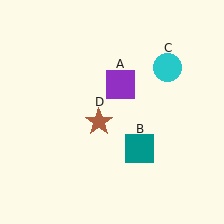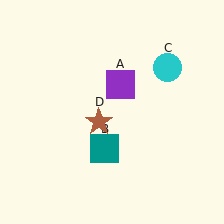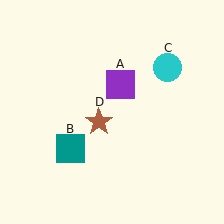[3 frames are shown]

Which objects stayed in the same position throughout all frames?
Purple square (object A) and cyan circle (object C) and brown star (object D) remained stationary.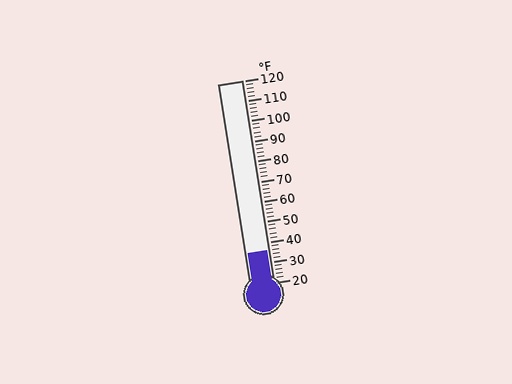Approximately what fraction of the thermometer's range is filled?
The thermometer is filled to approximately 15% of its range.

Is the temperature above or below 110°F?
The temperature is below 110°F.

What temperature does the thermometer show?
The thermometer shows approximately 36°F.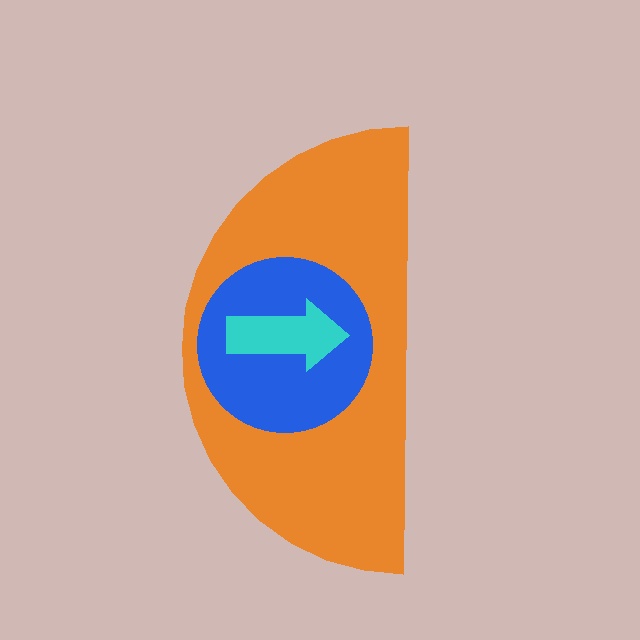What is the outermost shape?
The orange semicircle.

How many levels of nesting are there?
3.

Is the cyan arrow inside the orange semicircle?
Yes.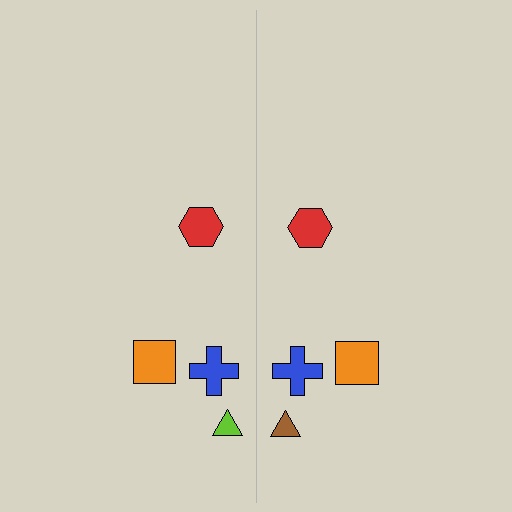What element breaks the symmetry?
The brown triangle on the right side breaks the symmetry — its mirror counterpart is lime.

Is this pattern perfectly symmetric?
No, the pattern is not perfectly symmetric. The brown triangle on the right side breaks the symmetry — its mirror counterpart is lime.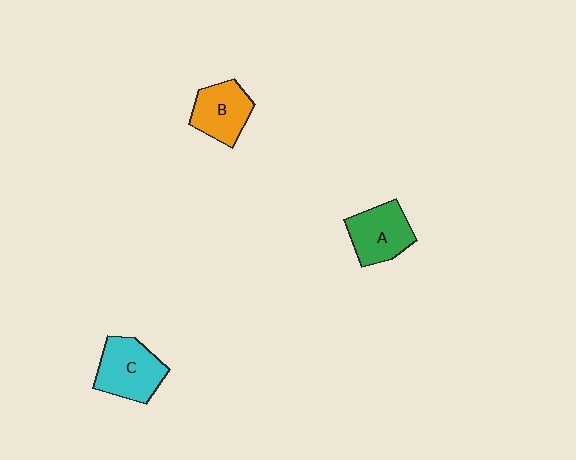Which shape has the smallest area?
Shape B (orange).